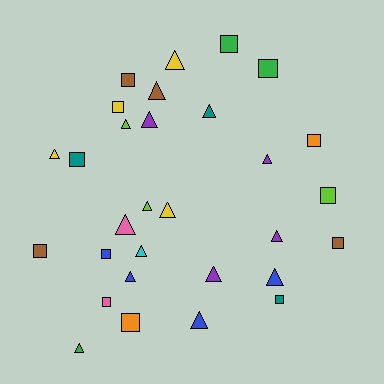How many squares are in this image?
There are 13 squares.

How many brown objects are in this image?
There are 4 brown objects.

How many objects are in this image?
There are 30 objects.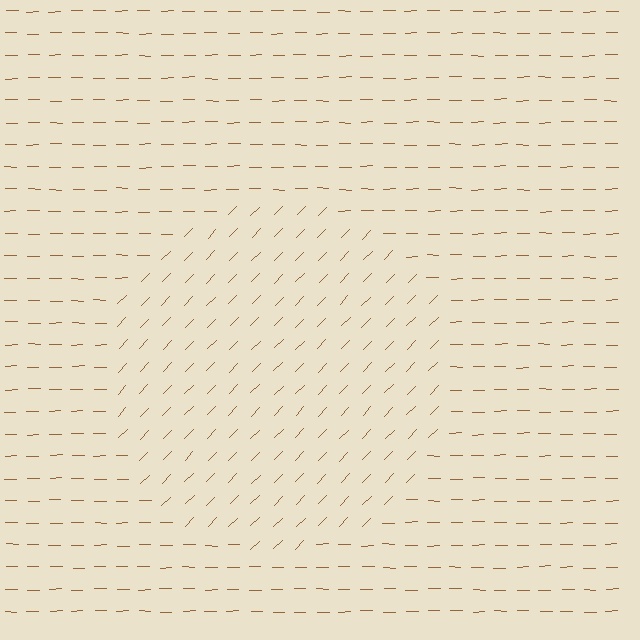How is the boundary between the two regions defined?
The boundary is defined purely by a change in line orientation (approximately 45 degrees difference). All lines are the same color and thickness.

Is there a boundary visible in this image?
Yes, there is a texture boundary formed by a change in line orientation.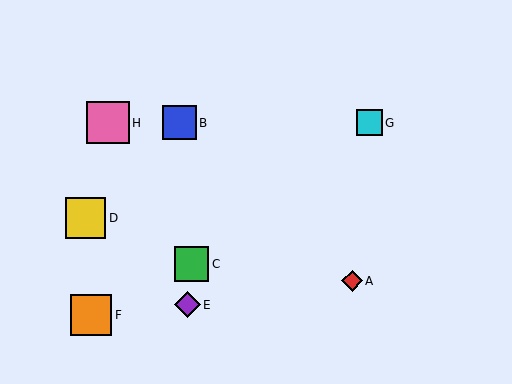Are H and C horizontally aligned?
No, H is at y≈123 and C is at y≈264.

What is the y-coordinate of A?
Object A is at y≈281.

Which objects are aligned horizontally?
Objects B, G, H are aligned horizontally.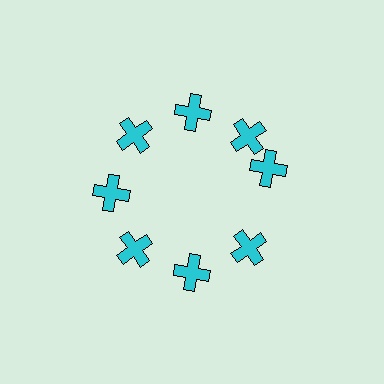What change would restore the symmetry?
The symmetry would be restored by rotating it back into even spacing with its neighbors so that all 8 crosses sit at equal angles and equal distance from the center.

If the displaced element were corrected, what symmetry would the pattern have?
It would have 8-fold rotational symmetry — the pattern would map onto itself every 45 degrees.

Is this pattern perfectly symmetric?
No. The 8 cyan crosses are arranged in a ring, but one element near the 3 o'clock position is rotated out of alignment along the ring, breaking the 8-fold rotational symmetry.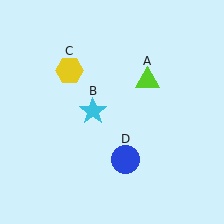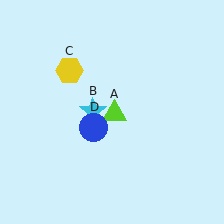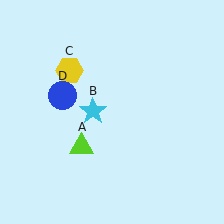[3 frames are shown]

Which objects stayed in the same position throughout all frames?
Cyan star (object B) and yellow hexagon (object C) remained stationary.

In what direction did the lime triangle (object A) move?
The lime triangle (object A) moved down and to the left.